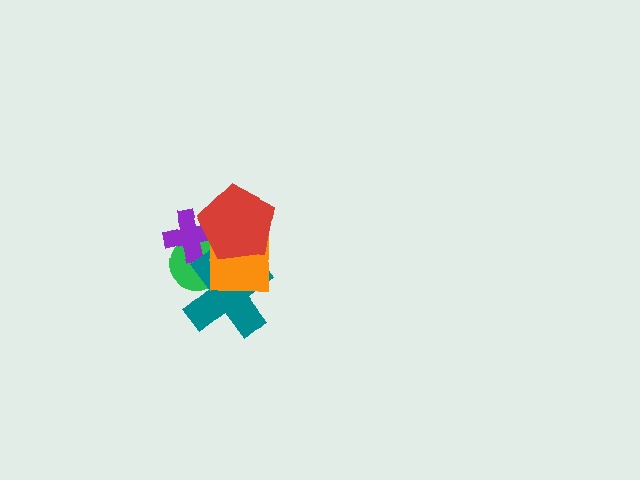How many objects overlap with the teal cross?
3 objects overlap with the teal cross.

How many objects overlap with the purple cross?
2 objects overlap with the purple cross.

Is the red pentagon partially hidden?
No, no other shape covers it.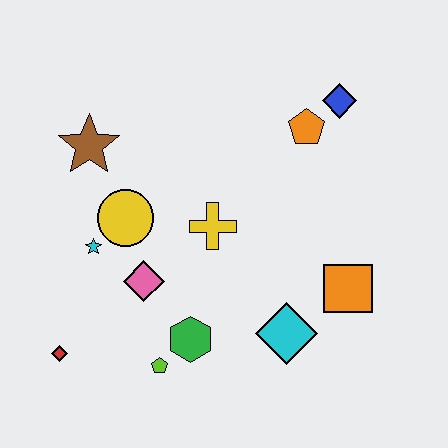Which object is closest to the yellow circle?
The cyan star is closest to the yellow circle.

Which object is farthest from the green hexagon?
The blue diamond is farthest from the green hexagon.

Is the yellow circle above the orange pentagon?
No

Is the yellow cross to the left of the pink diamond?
No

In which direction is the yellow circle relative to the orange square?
The yellow circle is to the left of the orange square.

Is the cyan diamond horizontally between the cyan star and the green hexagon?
No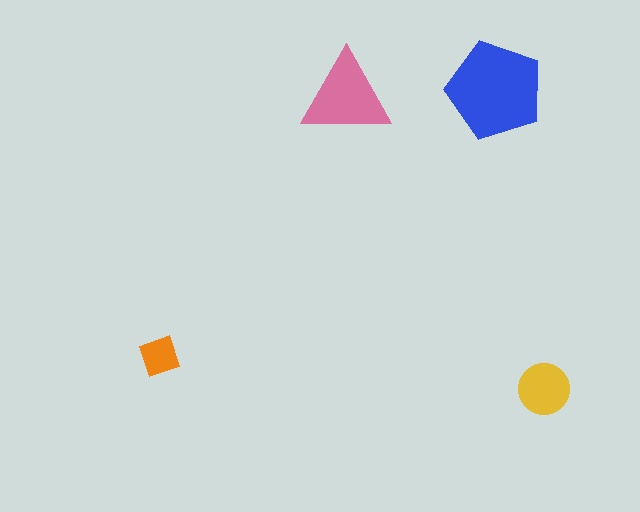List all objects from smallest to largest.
The orange diamond, the yellow circle, the pink triangle, the blue pentagon.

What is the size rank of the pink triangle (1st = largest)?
2nd.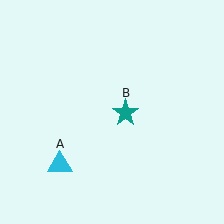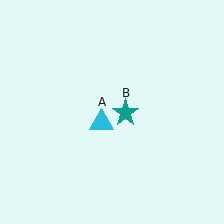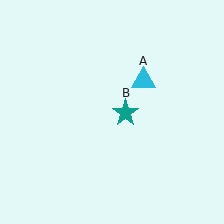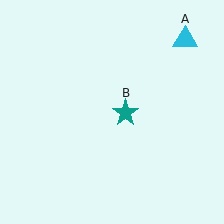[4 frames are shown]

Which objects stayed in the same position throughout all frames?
Teal star (object B) remained stationary.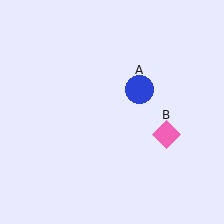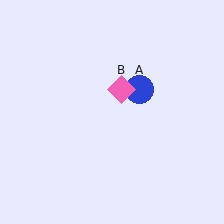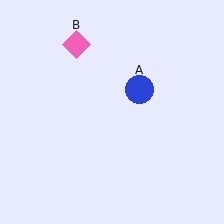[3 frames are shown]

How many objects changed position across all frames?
1 object changed position: pink diamond (object B).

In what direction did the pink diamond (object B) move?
The pink diamond (object B) moved up and to the left.